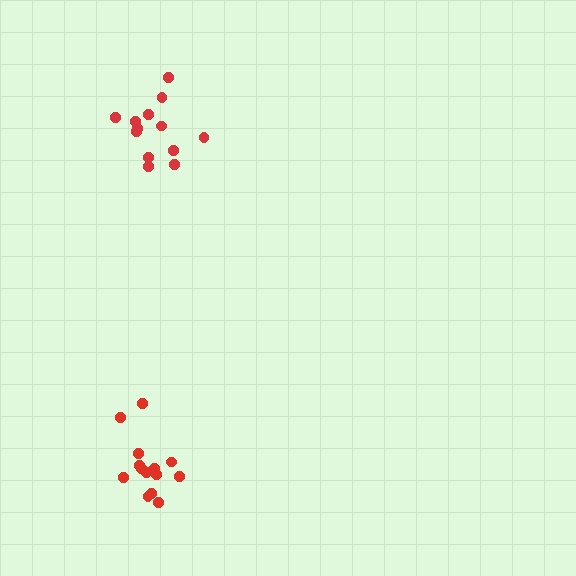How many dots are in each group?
Group 1: 14 dots, Group 2: 13 dots (27 total).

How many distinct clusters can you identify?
There are 2 distinct clusters.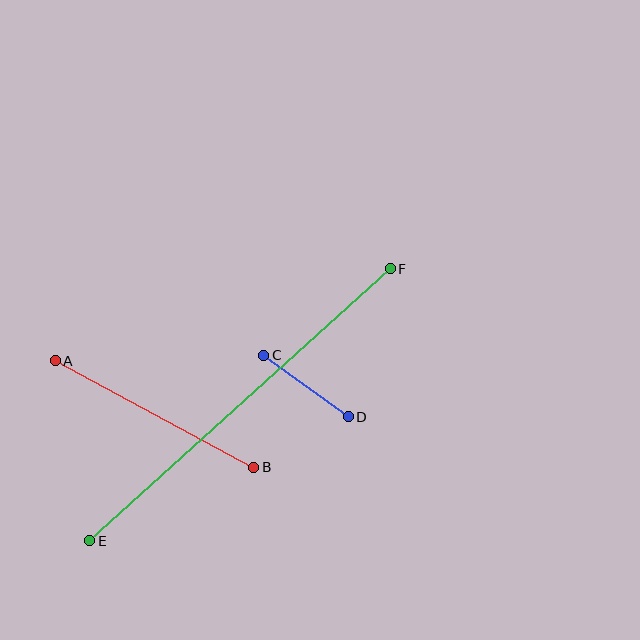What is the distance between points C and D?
The distance is approximately 104 pixels.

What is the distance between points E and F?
The distance is approximately 405 pixels.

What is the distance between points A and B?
The distance is approximately 225 pixels.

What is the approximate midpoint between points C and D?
The midpoint is at approximately (306, 386) pixels.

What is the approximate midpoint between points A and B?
The midpoint is at approximately (154, 414) pixels.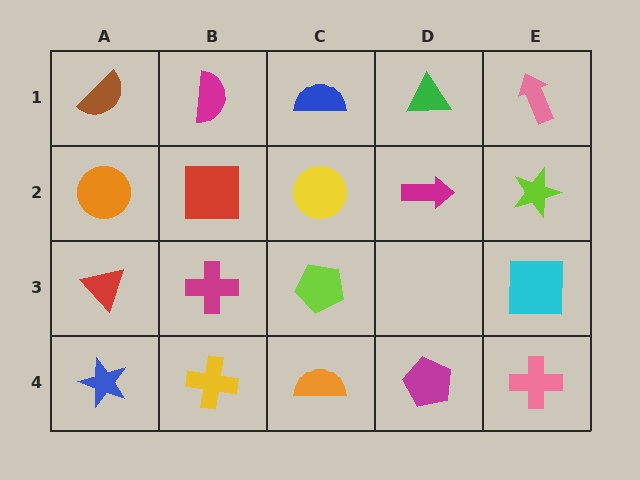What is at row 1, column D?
A green triangle.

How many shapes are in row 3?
4 shapes.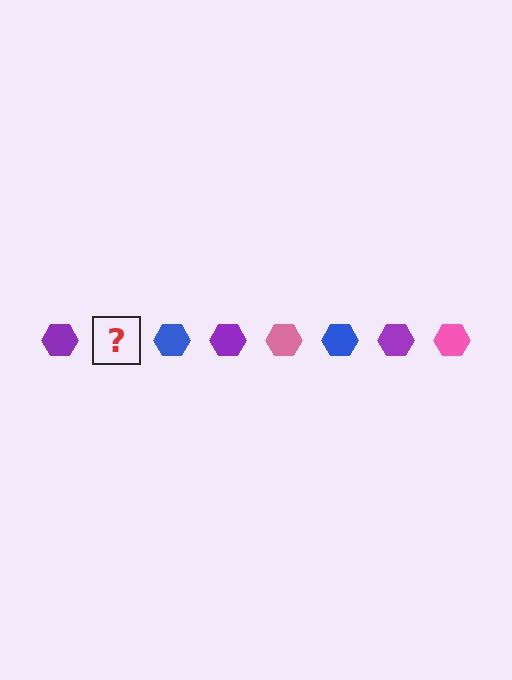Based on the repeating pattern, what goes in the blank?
The blank should be a pink hexagon.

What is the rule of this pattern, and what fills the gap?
The rule is that the pattern cycles through purple, pink, blue hexagons. The gap should be filled with a pink hexagon.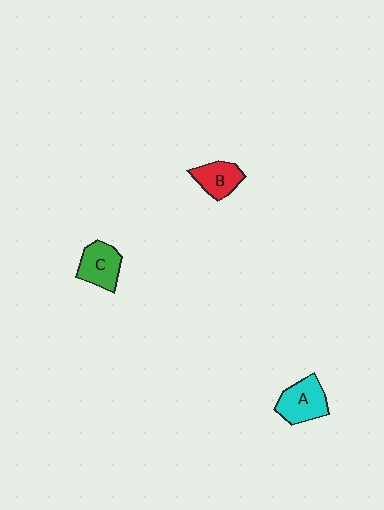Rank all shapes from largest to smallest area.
From largest to smallest: A (cyan), C (green), B (red).